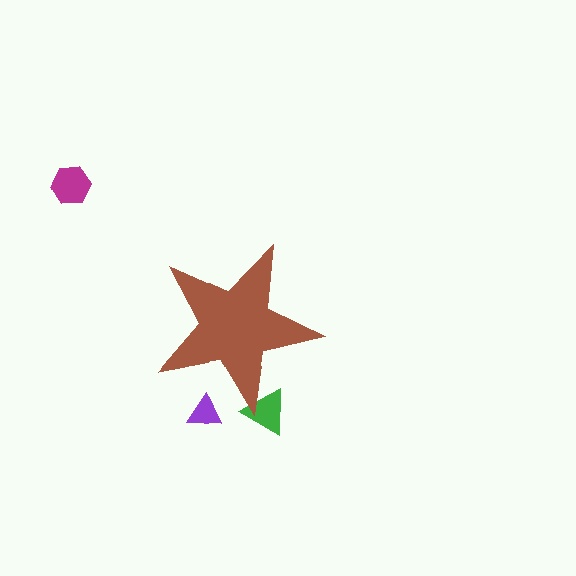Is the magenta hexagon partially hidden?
No, the magenta hexagon is fully visible.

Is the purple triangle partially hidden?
Yes, the purple triangle is partially hidden behind the brown star.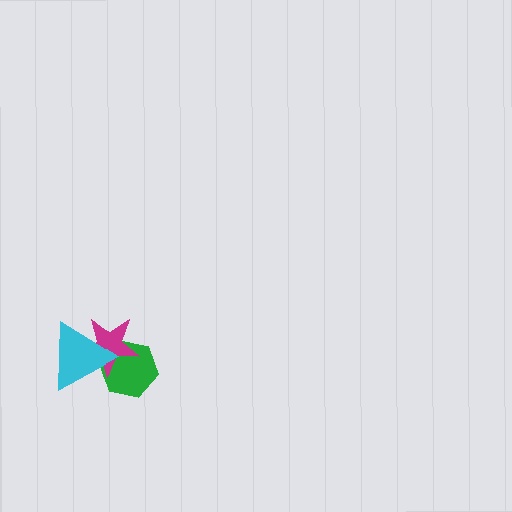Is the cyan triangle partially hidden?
No, no other shape covers it.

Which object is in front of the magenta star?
The cyan triangle is in front of the magenta star.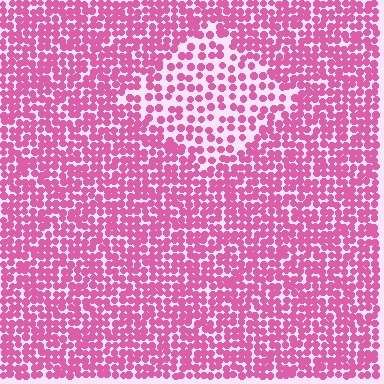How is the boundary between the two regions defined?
The boundary is defined by a change in element density (approximately 1.9x ratio). All elements are the same color, size, and shape.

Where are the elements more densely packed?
The elements are more densely packed outside the diamond boundary.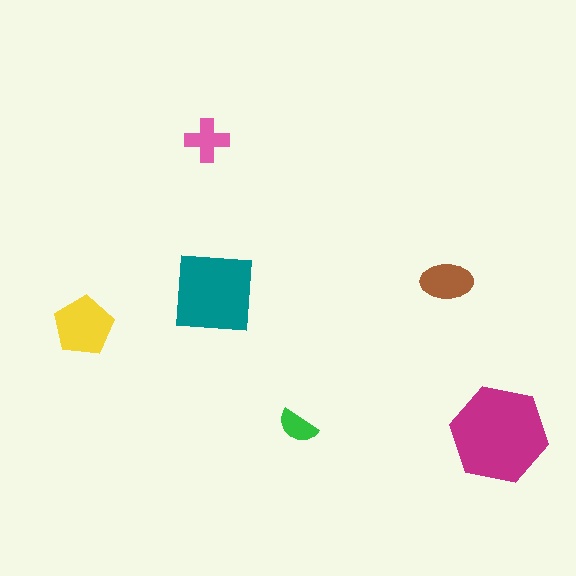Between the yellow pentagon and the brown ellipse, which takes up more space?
The yellow pentagon.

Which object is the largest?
The magenta hexagon.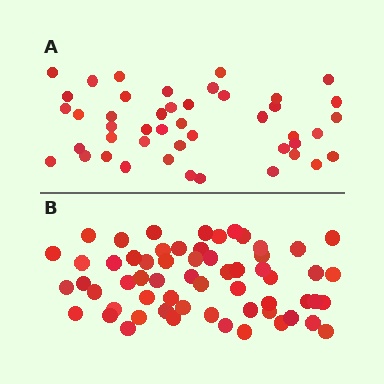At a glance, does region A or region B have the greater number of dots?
Region B (the bottom region) has more dots.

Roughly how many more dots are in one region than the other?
Region B has approximately 15 more dots than region A.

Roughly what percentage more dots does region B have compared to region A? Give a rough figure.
About 35% more.